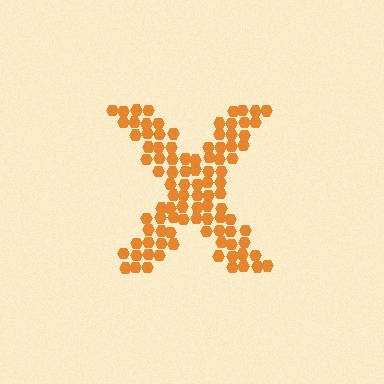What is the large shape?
The large shape is the letter X.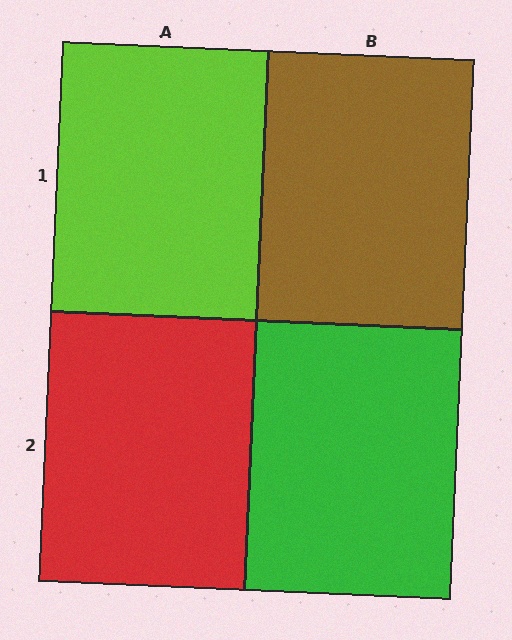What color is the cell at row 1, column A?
Lime.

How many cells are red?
1 cell is red.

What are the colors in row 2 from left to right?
Red, green.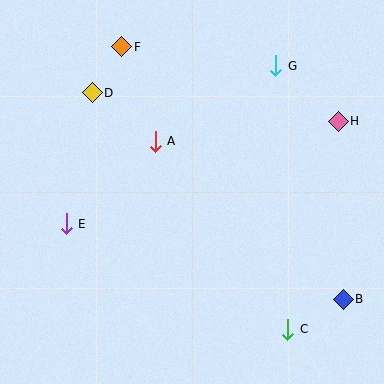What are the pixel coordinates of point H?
Point H is at (338, 121).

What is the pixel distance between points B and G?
The distance between B and G is 243 pixels.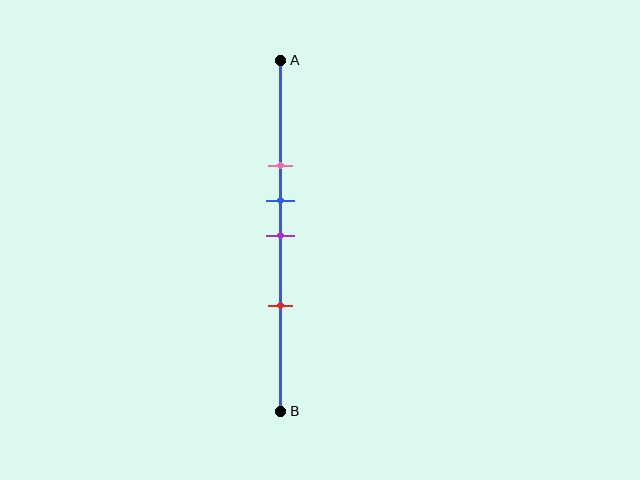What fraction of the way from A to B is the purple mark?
The purple mark is approximately 50% (0.5) of the way from A to B.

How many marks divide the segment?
There are 4 marks dividing the segment.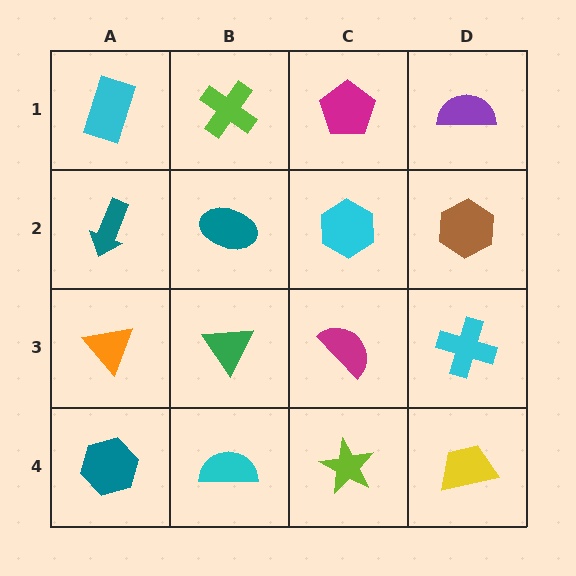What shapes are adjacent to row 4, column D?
A cyan cross (row 3, column D), a lime star (row 4, column C).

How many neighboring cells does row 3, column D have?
3.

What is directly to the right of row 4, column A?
A cyan semicircle.